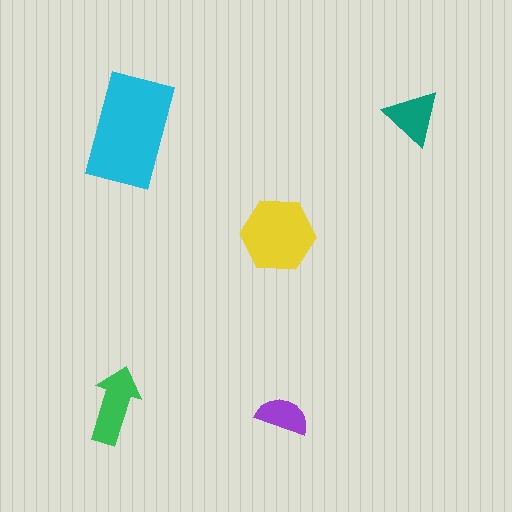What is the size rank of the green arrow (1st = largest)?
3rd.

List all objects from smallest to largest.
The purple semicircle, the teal triangle, the green arrow, the yellow hexagon, the cyan rectangle.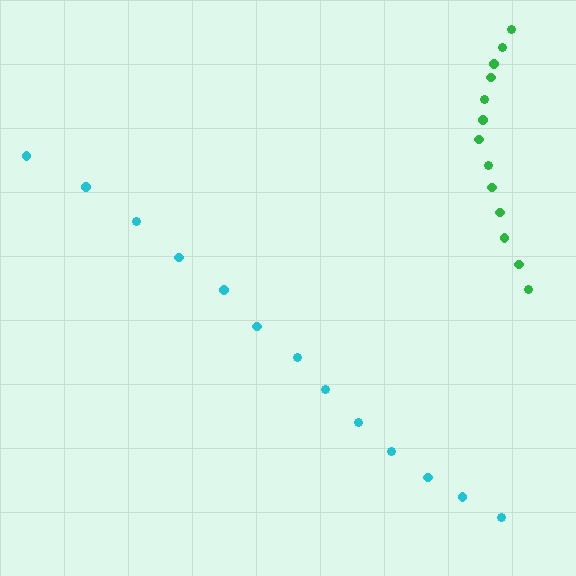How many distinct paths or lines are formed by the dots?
There are 2 distinct paths.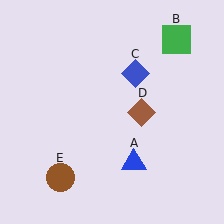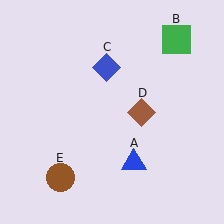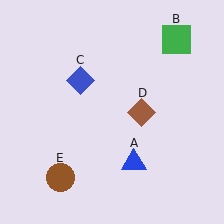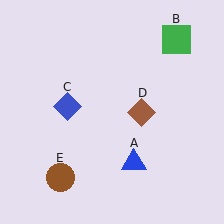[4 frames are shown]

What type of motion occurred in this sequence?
The blue diamond (object C) rotated counterclockwise around the center of the scene.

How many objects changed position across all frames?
1 object changed position: blue diamond (object C).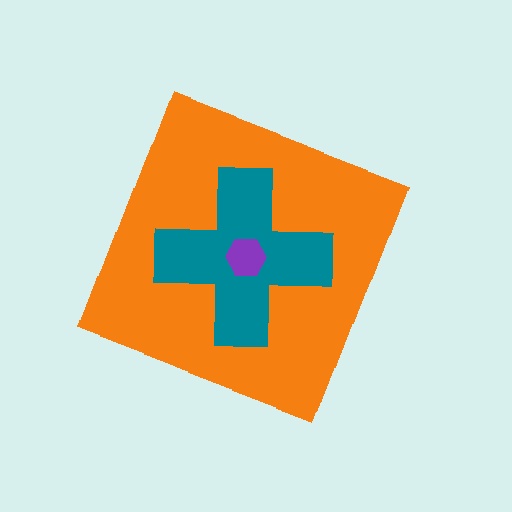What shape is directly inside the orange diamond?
The teal cross.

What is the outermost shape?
The orange diamond.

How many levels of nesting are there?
3.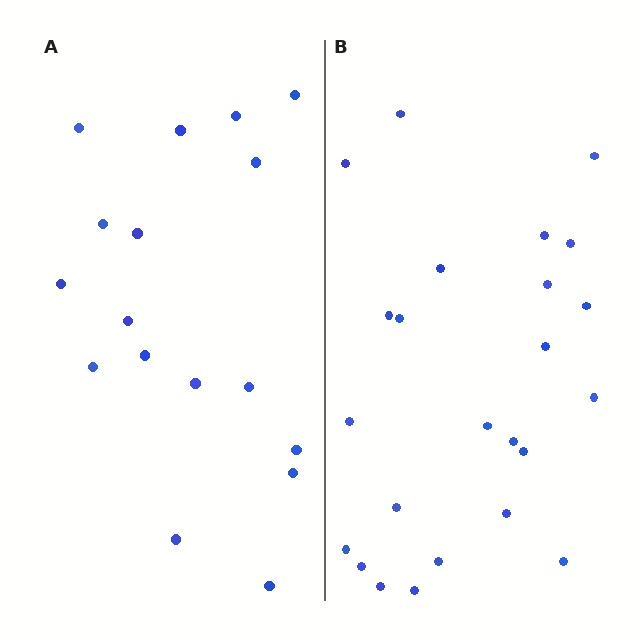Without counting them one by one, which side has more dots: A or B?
Region B (the right region) has more dots.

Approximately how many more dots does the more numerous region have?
Region B has roughly 8 or so more dots than region A.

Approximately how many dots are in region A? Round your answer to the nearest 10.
About 20 dots. (The exact count is 17, which rounds to 20.)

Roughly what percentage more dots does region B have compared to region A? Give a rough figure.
About 40% more.